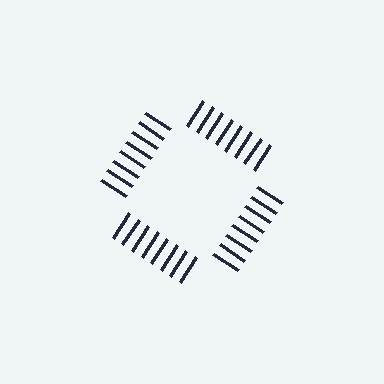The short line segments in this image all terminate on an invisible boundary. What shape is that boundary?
An illusory square — the line segments terminate on its edges but no continuous stroke is drawn.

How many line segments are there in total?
32 — 8 along each of the 4 edges.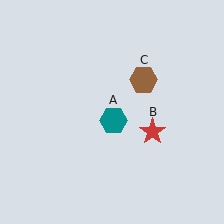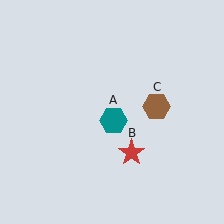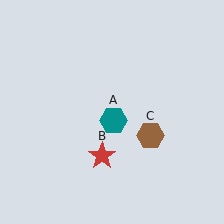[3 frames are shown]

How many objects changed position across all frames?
2 objects changed position: red star (object B), brown hexagon (object C).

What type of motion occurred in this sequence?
The red star (object B), brown hexagon (object C) rotated clockwise around the center of the scene.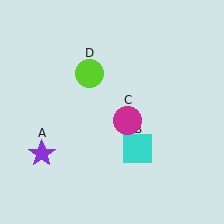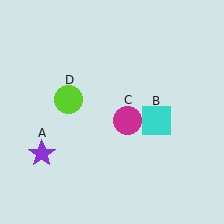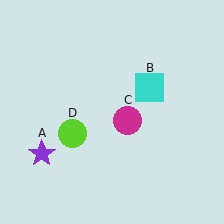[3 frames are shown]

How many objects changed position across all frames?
2 objects changed position: cyan square (object B), lime circle (object D).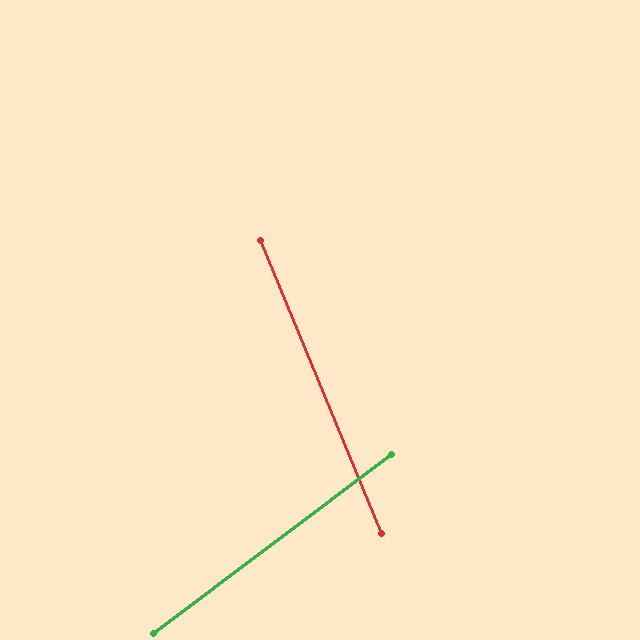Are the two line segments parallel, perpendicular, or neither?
Neither parallel nor perpendicular — they differ by about 75°.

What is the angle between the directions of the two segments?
Approximately 75 degrees.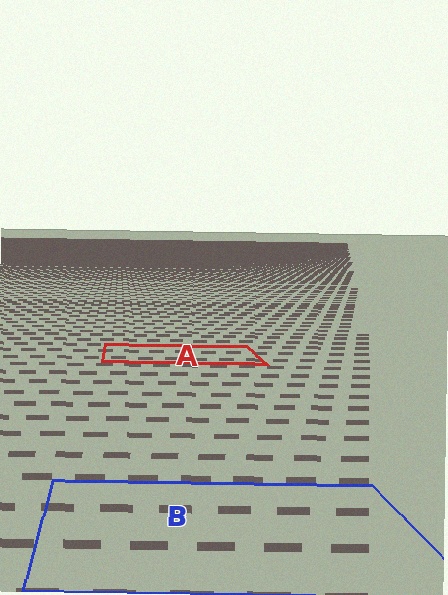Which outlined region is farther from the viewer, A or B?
Region A is farther from the viewer — the texture elements inside it appear smaller and more densely packed.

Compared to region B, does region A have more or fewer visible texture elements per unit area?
Region A has more texture elements per unit area — they are packed more densely because it is farther away.